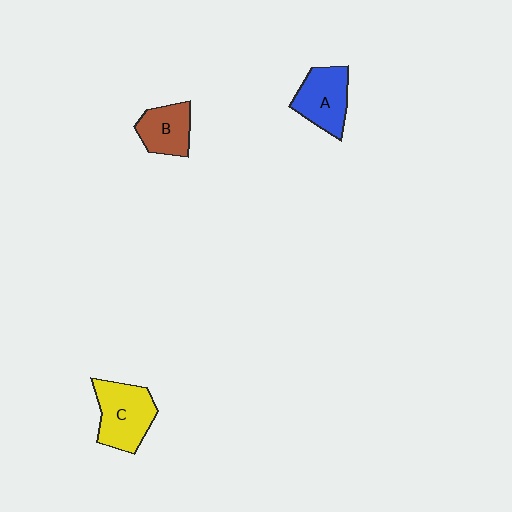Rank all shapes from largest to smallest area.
From largest to smallest: C (yellow), A (blue), B (brown).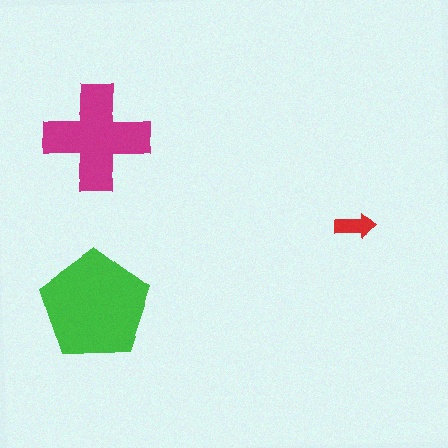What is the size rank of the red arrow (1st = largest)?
3rd.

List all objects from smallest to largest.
The red arrow, the magenta cross, the green pentagon.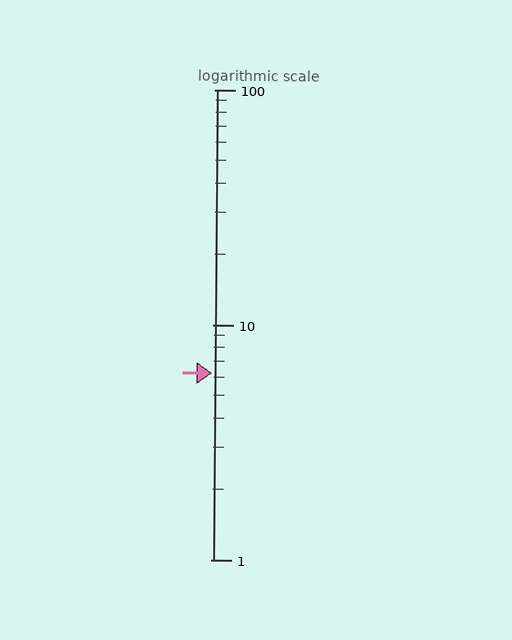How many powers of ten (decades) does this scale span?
The scale spans 2 decades, from 1 to 100.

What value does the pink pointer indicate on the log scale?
The pointer indicates approximately 6.2.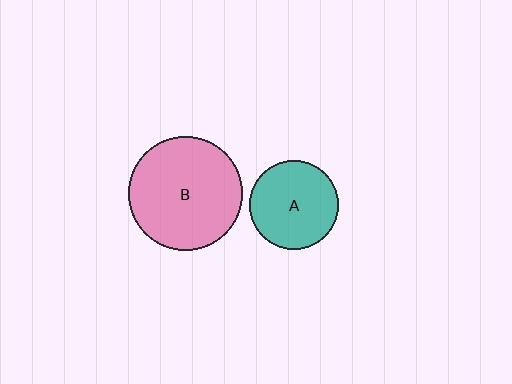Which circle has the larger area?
Circle B (pink).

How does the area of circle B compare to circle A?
Approximately 1.6 times.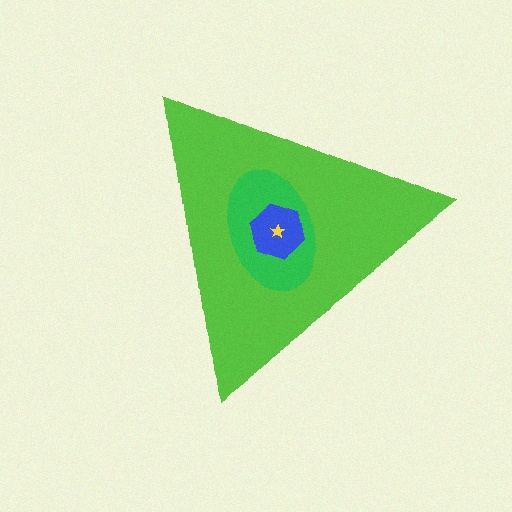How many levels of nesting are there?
4.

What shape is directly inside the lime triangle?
The green ellipse.